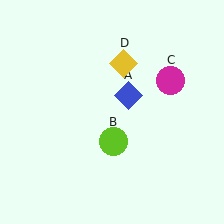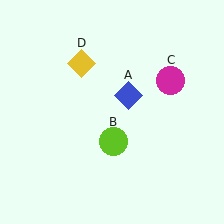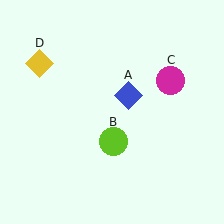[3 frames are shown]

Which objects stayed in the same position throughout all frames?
Blue diamond (object A) and lime circle (object B) and magenta circle (object C) remained stationary.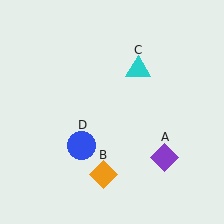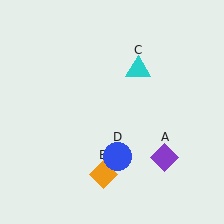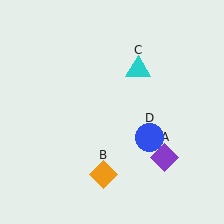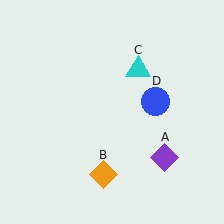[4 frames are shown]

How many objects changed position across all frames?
1 object changed position: blue circle (object D).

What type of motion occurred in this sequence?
The blue circle (object D) rotated counterclockwise around the center of the scene.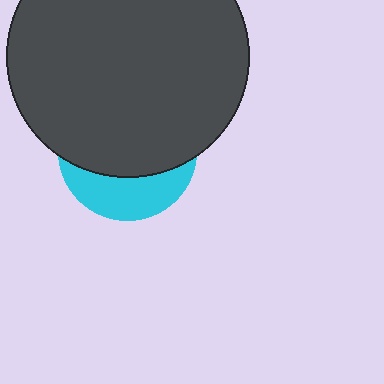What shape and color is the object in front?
The object in front is a dark gray circle.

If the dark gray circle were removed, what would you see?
You would see the complete cyan circle.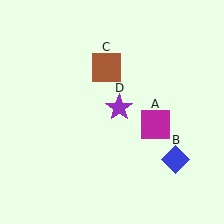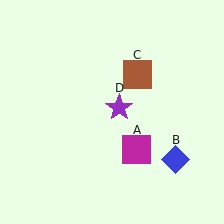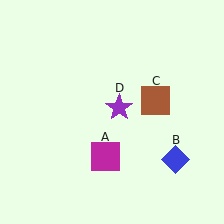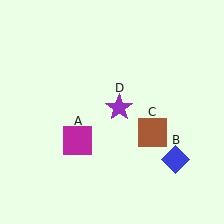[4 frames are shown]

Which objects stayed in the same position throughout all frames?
Blue diamond (object B) and purple star (object D) remained stationary.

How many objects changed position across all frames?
2 objects changed position: magenta square (object A), brown square (object C).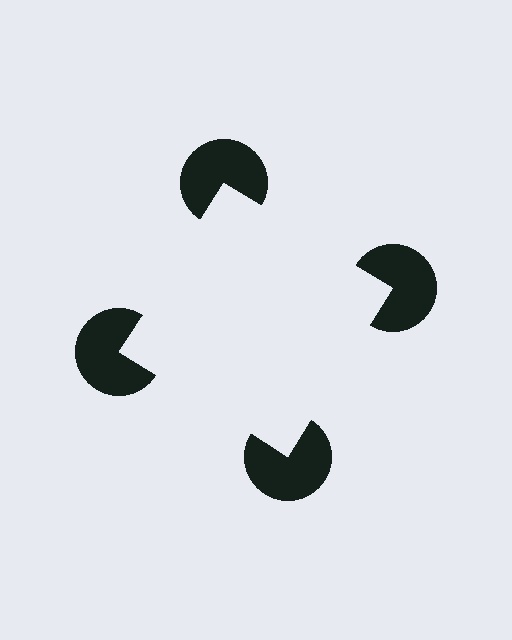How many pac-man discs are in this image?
There are 4 — one at each vertex of the illusory square.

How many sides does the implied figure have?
4 sides.